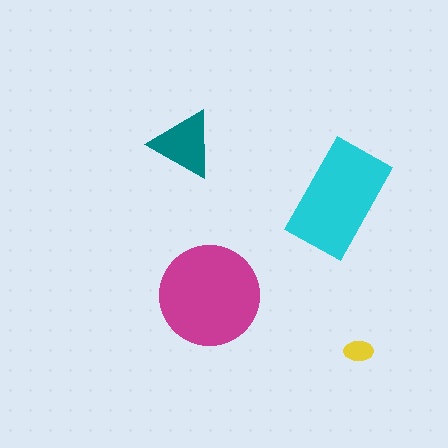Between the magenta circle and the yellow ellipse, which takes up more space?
The magenta circle.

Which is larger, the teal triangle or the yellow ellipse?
The teal triangle.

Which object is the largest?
The magenta circle.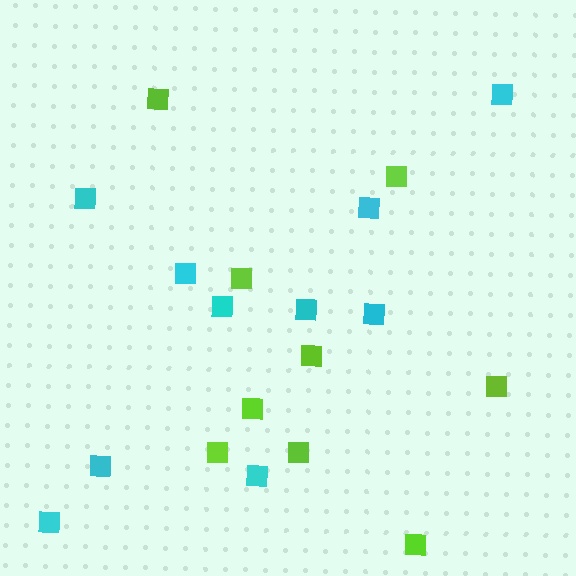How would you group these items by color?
There are 2 groups: one group of cyan squares (10) and one group of lime squares (9).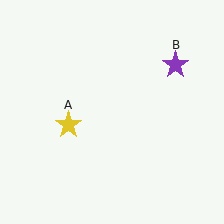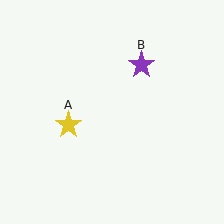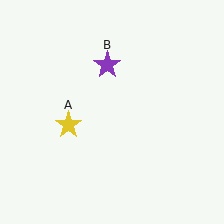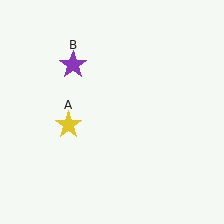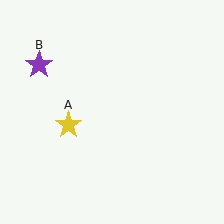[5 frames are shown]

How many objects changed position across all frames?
1 object changed position: purple star (object B).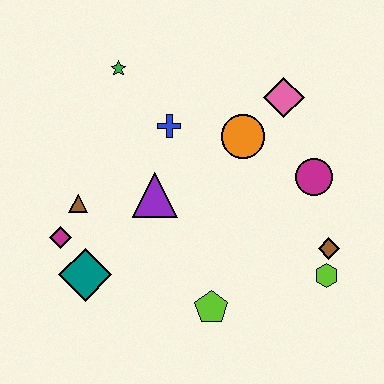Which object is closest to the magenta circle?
The brown diamond is closest to the magenta circle.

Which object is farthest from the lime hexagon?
The green star is farthest from the lime hexagon.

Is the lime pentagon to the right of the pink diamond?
No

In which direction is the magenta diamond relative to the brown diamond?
The magenta diamond is to the left of the brown diamond.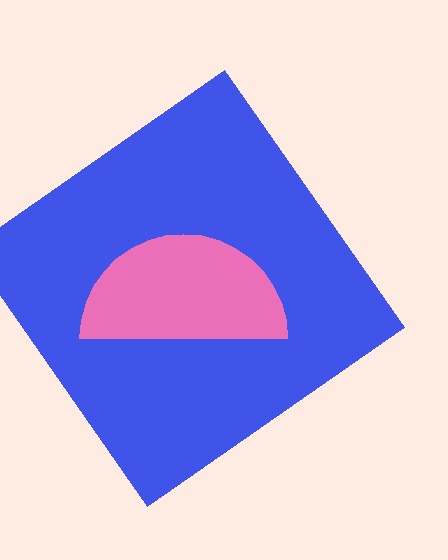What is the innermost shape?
The pink semicircle.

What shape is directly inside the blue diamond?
The pink semicircle.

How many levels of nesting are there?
2.